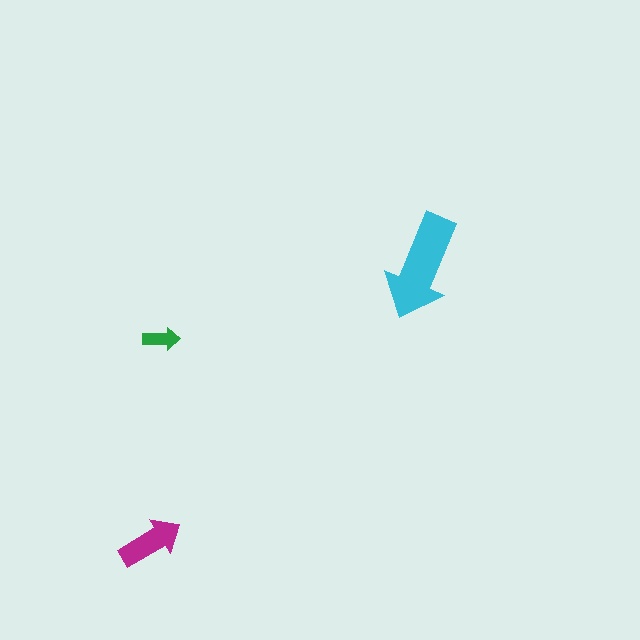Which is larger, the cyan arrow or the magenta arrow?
The cyan one.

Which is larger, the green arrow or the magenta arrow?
The magenta one.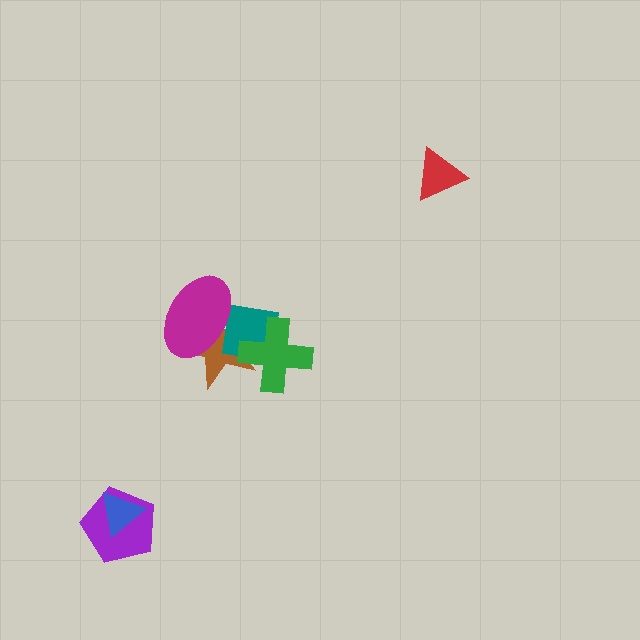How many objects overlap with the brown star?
3 objects overlap with the brown star.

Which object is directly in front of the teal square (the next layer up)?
The magenta ellipse is directly in front of the teal square.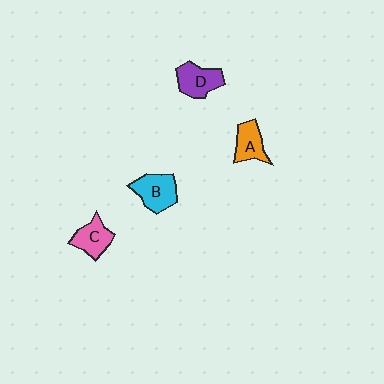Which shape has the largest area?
Shape B (cyan).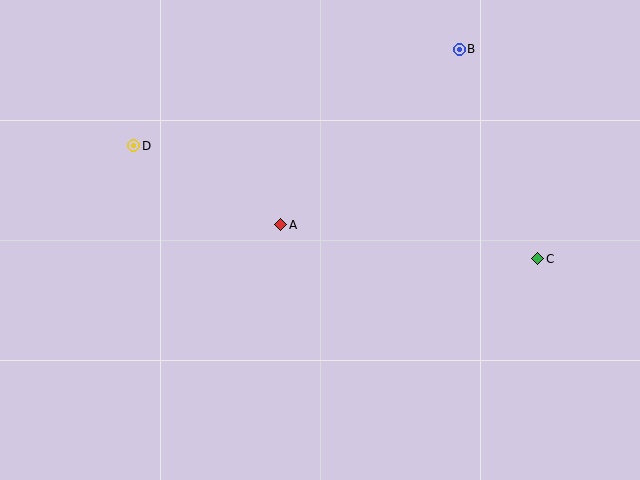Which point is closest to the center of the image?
Point A at (281, 225) is closest to the center.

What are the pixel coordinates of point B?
Point B is at (459, 49).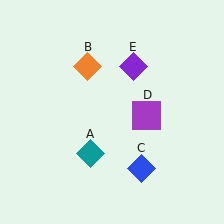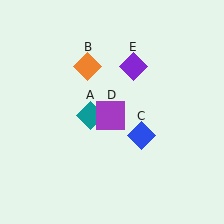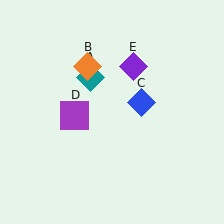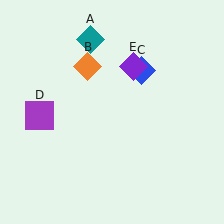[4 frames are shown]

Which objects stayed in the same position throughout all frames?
Orange diamond (object B) and purple diamond (object E) remained stationary.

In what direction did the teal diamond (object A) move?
The teal diamond (object A) moved up.